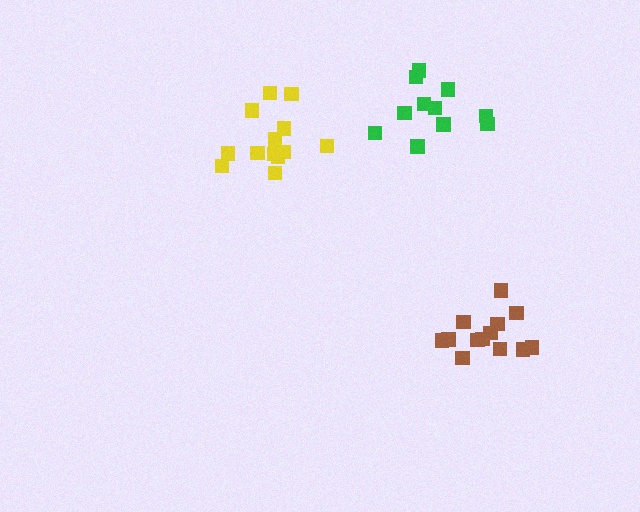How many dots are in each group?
Group 1: 13 dots, Group 2: 11 dots, Group 3: 13 dots (37 total).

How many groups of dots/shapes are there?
There are 3 groups.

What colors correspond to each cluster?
The clusters are colored: brown, green, yellow.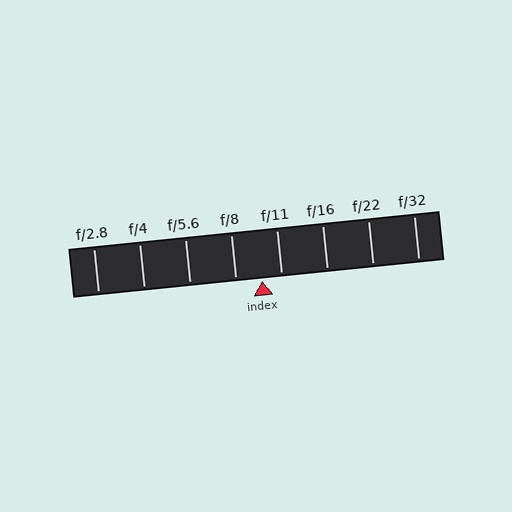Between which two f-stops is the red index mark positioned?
The index mark is between f/8 and f/11.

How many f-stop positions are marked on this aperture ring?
There are 8 f-stop positions marked.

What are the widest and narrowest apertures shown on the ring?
The widest aperture shown is f/2.8 and the narrowest is f/32.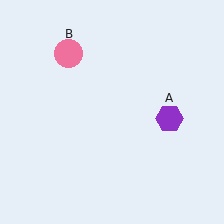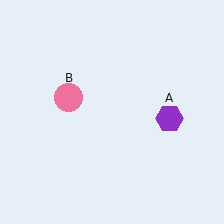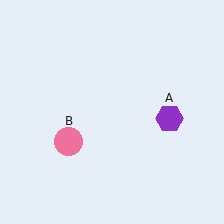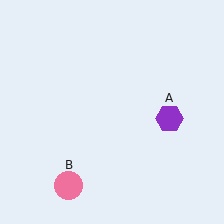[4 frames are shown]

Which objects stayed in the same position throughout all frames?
Purple hexagon (object A) remained stationary.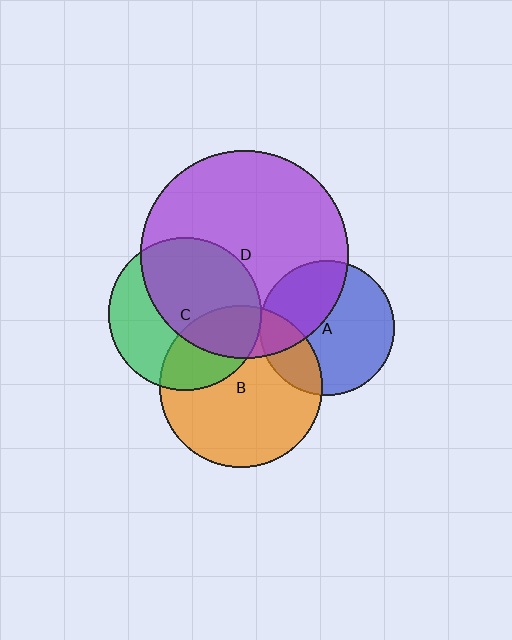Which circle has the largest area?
Circle D (purple).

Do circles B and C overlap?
Yes.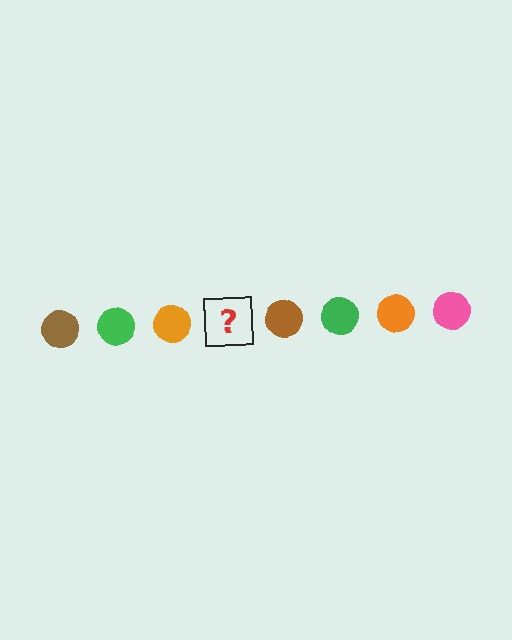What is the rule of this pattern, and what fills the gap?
The rule is that the pattern cycles through brown, green, orange, pink circles. The gap should be filled with a pink circle.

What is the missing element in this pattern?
The missing element is a pink circle.